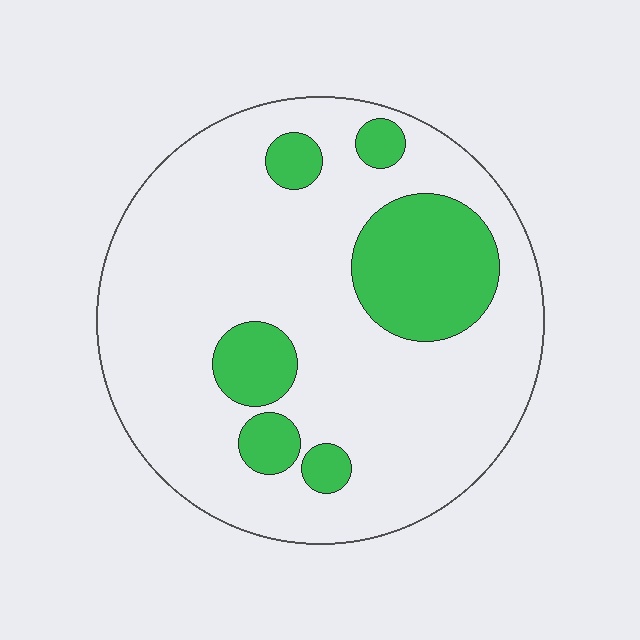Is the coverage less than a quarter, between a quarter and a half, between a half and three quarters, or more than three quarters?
Less than a quarter.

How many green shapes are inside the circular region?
6.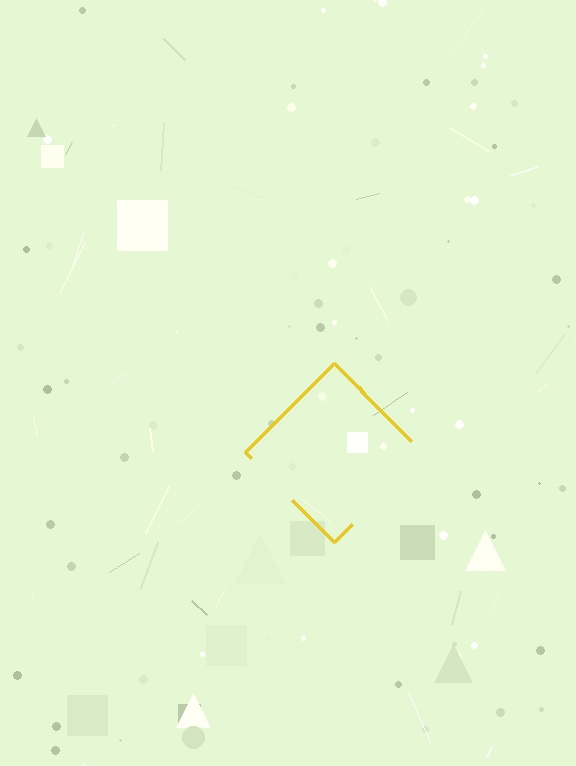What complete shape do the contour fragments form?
The contour fragments form a diamond.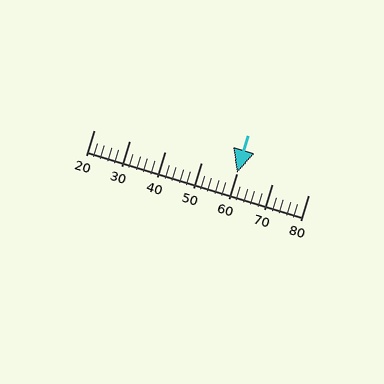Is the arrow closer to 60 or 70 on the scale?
The arrow is closer to 60.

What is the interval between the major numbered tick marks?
The major tick marks are spaced 10 units apart.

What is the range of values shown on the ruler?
The ruler shows values from 20 to 80.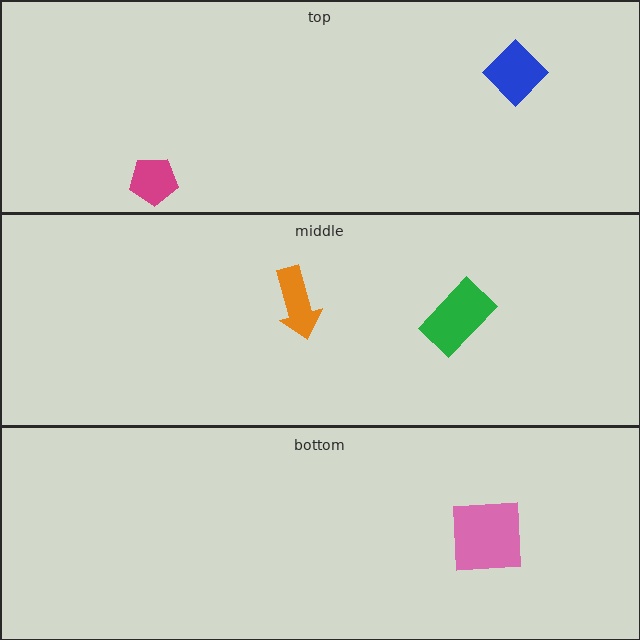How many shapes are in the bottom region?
1.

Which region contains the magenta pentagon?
The top region.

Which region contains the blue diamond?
The top region.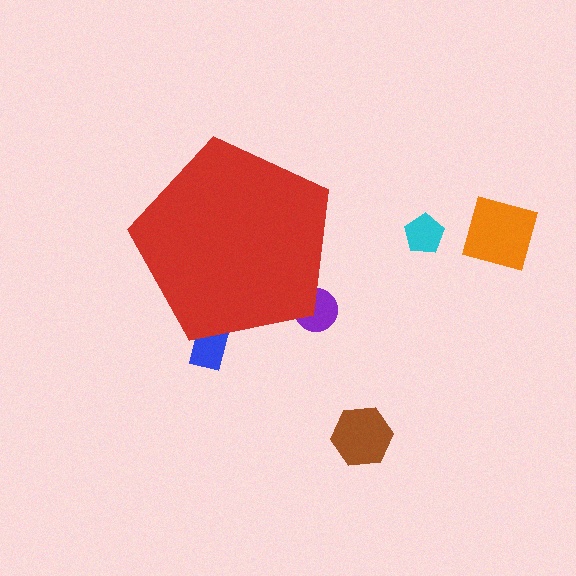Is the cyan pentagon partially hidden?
No, the cyan pentagon is fully visible.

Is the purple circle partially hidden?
Yes, the purple circle is partially hidden behind the red pentagon.